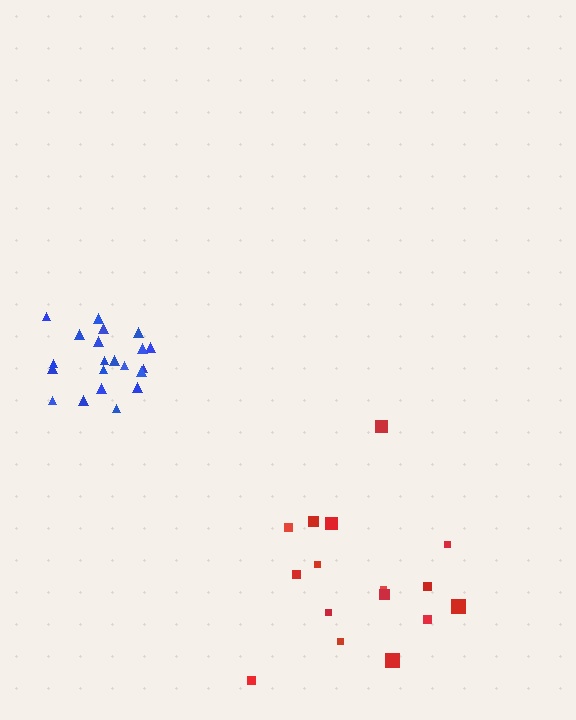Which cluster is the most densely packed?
Blue.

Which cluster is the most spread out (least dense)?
Red.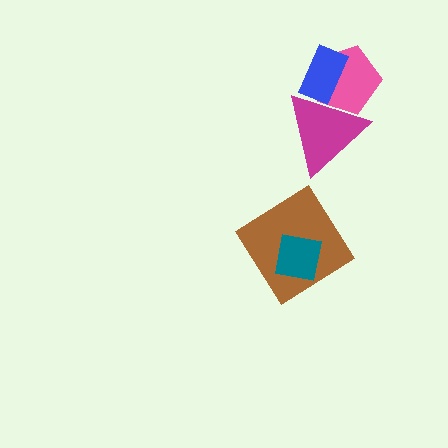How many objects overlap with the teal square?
1 object overlaps with the teal square.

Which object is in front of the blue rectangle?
The magenta triangle is in front of the blue rectangle.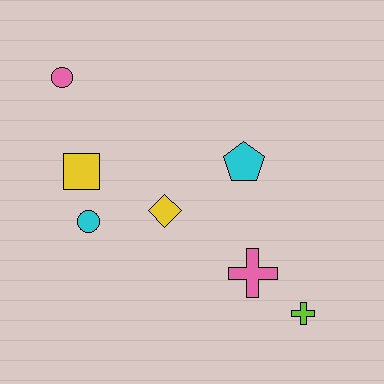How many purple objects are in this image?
There are no purple objects.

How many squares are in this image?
There is 1 square.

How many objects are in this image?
There are 7 objects.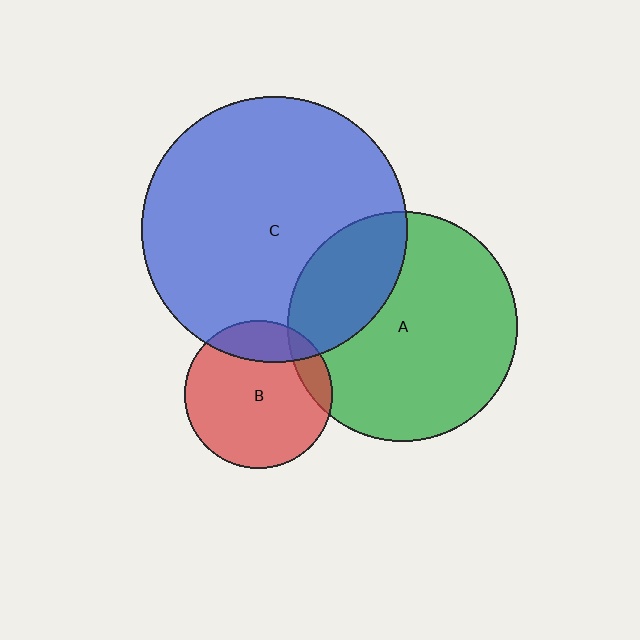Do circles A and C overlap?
Yes.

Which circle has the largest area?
Circle C (blue).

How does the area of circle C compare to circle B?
Approximately 3.2 times.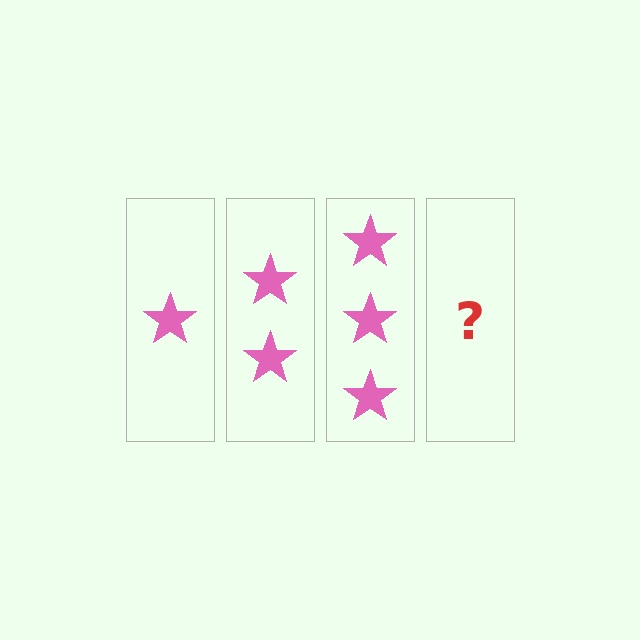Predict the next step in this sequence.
The next step is 4 stars.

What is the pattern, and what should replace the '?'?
The pattern is that each step adds one more star. The '?' should be 4 stars.